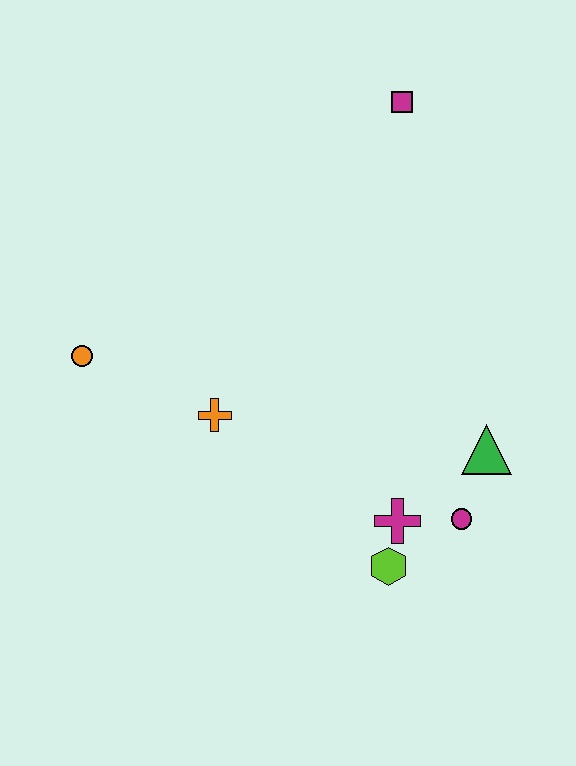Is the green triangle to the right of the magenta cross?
Yes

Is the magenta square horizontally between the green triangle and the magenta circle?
No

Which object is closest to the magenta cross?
The lime hexagon is closest to the magenta cross.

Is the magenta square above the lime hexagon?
Yes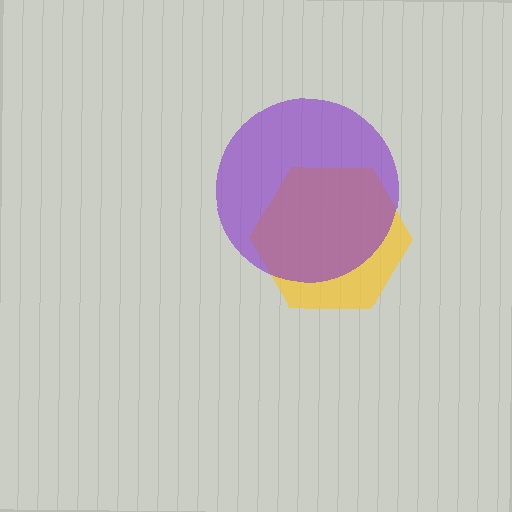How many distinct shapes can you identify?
There are 2 distinct shapes: a yellow hexagon, a purple circle.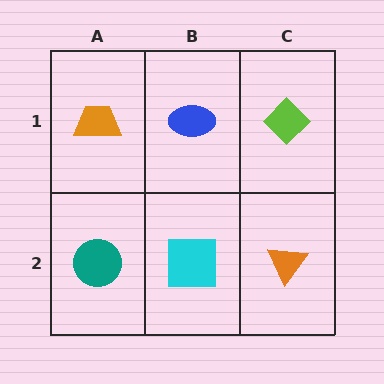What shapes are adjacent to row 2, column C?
A lime diamond (row 1, column C), a cyan square (row 2, column B).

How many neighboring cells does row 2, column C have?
2.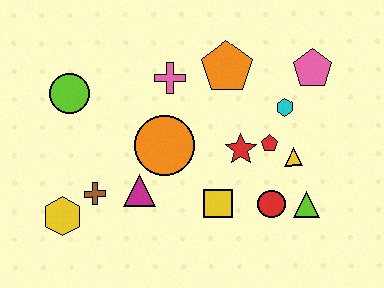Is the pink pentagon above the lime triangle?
Yes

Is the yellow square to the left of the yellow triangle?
Yes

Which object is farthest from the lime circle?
The lime triangle is farthest from the lime circle.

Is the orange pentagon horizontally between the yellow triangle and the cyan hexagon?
No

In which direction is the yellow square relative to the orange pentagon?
The yellow square is below the orange pentagon.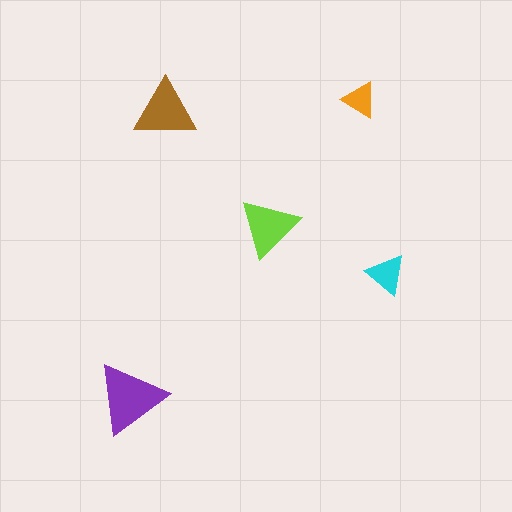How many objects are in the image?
There are 5 objects in the image.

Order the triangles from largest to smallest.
the purple one, the brown one, the lime one, the cyan one, the orange one.